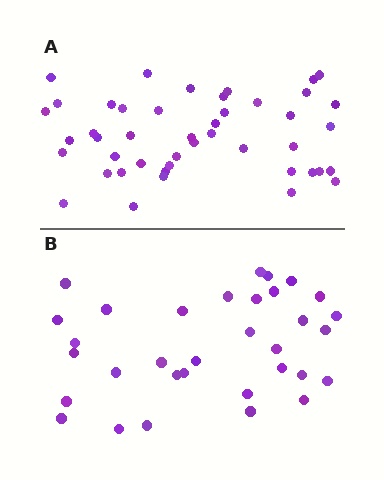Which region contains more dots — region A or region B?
Region A (the top region) has more dots.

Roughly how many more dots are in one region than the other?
Region A has roughly 12 or so more dots than region B.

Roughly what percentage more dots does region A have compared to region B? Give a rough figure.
About 35% more.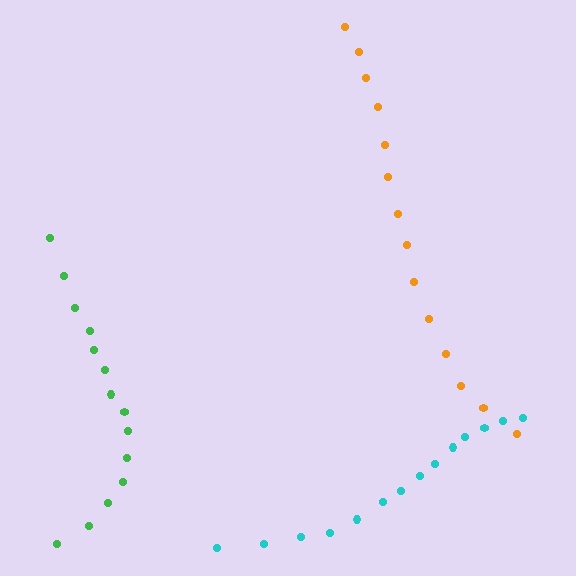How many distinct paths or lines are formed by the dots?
There are 3 distinct paths.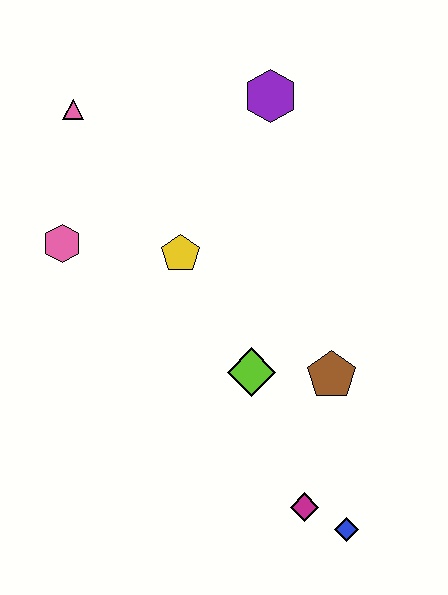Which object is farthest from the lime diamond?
The pink triangle is farthest from the lime diamond.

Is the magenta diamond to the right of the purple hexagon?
Yes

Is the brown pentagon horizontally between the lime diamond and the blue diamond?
Yes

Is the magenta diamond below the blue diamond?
No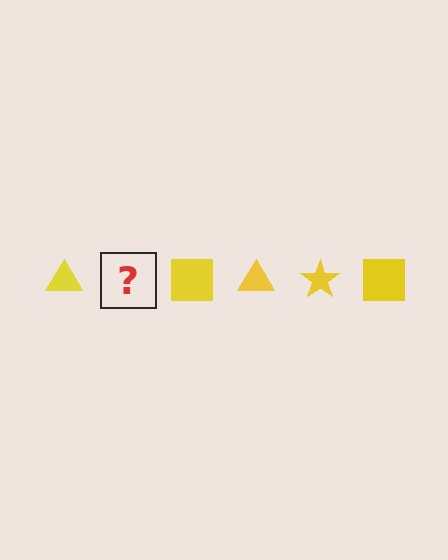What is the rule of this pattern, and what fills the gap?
The rule is that the pattern cycles through triangle, star, square shapes in yellow. The gap should be filled with a yellow star.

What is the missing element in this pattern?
The missing element is a yellow star.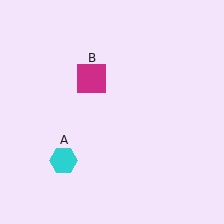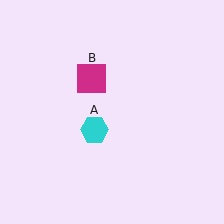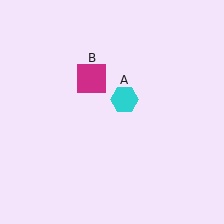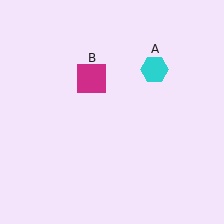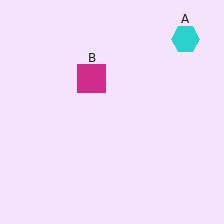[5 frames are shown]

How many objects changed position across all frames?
1 object changed position: cyan hexagon (object A).